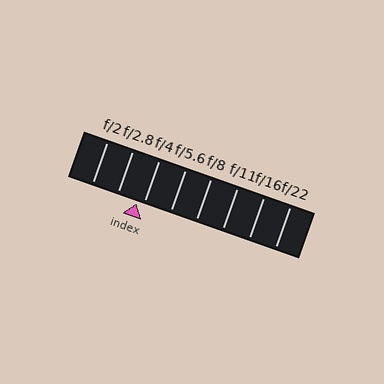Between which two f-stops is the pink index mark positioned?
The index mark is between f/2.8 and f/4.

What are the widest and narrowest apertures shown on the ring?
The widest aperture shown is f/2 and the narrowest is f/22.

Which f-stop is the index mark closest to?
The index mark is closest to f/4.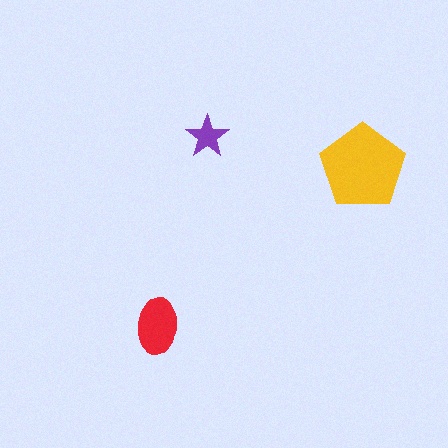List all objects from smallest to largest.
The purple star, the red ellipse, the yellow pentagon.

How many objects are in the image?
There are 3 objects in the image.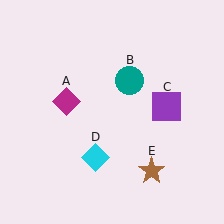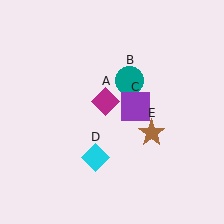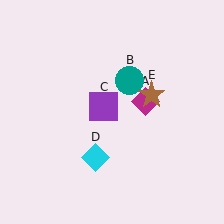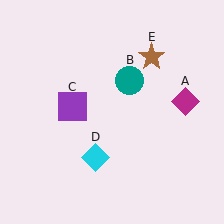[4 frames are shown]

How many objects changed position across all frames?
3 objects changed position: magenta diamond (object A), purple square (object C), brown star (object E).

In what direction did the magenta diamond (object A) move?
The magenta diamond (object A) moved right.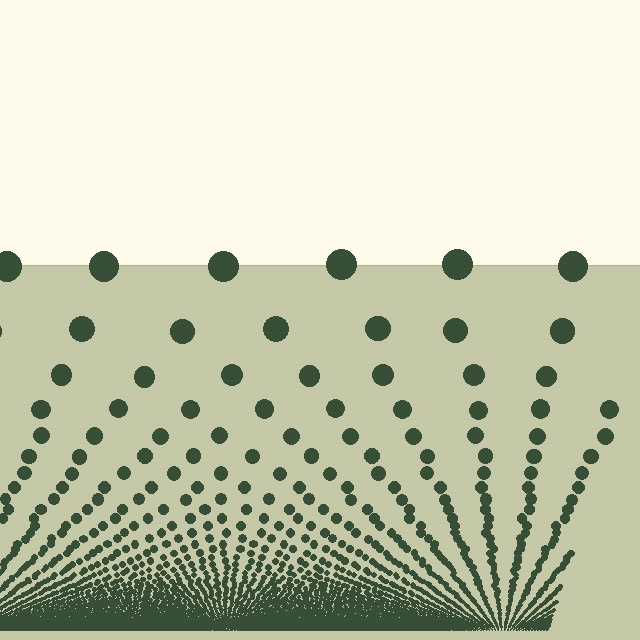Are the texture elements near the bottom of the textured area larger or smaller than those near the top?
Smaller. The gradient is inverted — elements near the bottom are smaller and denser.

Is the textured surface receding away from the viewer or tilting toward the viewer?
The surface appears to tilt toward the viewer. Texture elements get larger and sparser toward the top.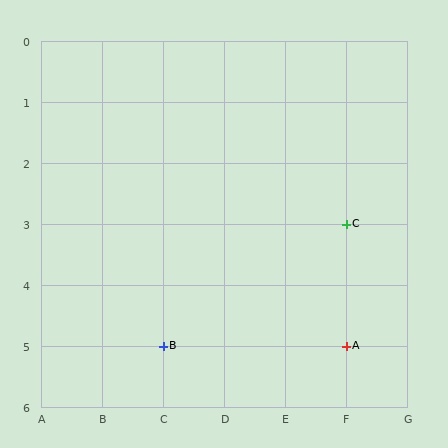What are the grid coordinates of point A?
Point A is at grid coordinates (F, 5).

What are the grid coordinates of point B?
Point B is at grid coordinates (C, 5).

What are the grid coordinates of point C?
Point C is at grid coordinates (F, 3).